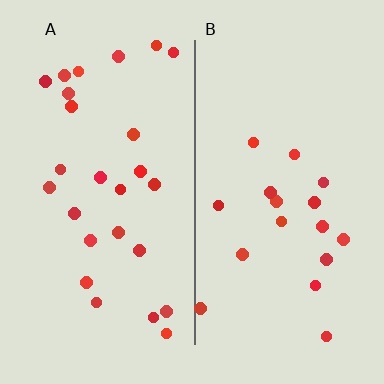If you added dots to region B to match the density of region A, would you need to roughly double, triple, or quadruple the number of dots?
Approximately double.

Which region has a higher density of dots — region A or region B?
A (the left).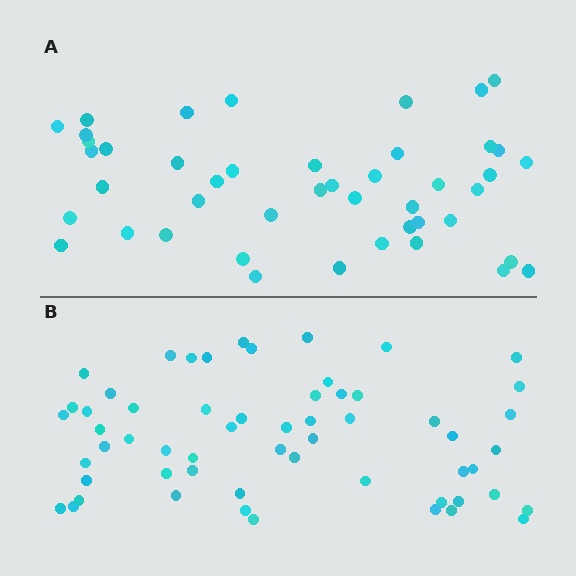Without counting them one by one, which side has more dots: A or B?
Region B (the bottom region) has more dots.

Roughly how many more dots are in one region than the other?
Region B has approximately 15 more dots than region A.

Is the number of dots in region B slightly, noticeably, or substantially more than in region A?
Region B has noticeably more, but not dramatically so. The ratio is roughly 1.3 to 1.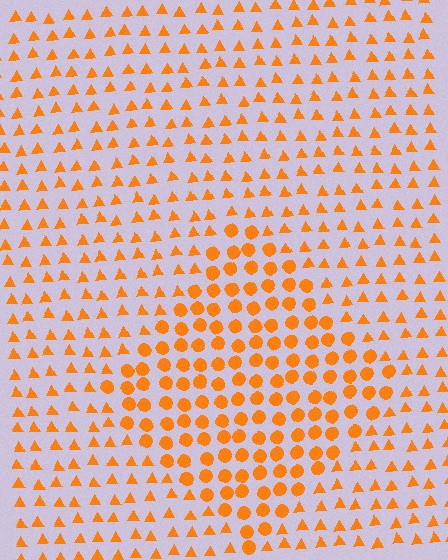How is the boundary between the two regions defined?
The boundary is defined by a change in element shape: circles inside vs. triangles outside. All elements share the same color and spacing.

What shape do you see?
I see a diamond.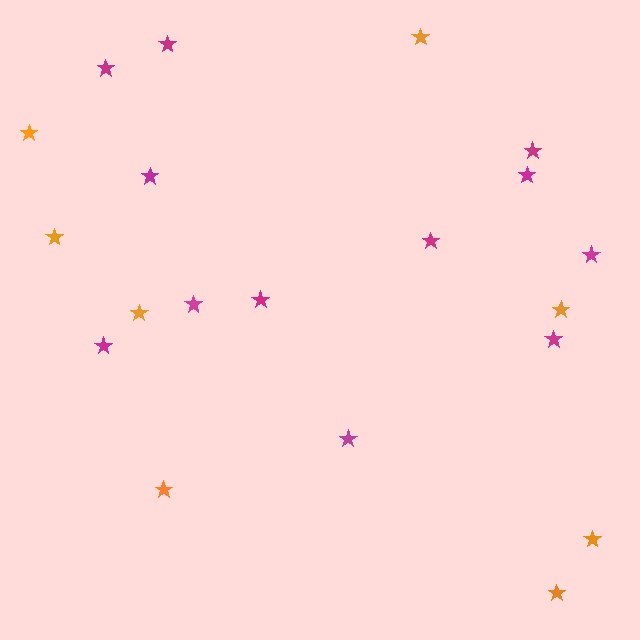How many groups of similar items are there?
There are 2 groups: one group of magenta stars (12) and one group of orange stars (8).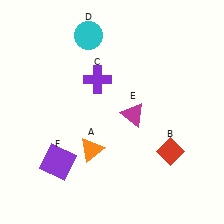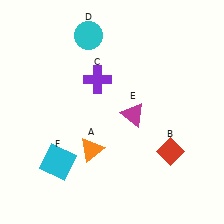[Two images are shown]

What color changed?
The square (F) changed from purple in Image 1 to cyan in Image 2.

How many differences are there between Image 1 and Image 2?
There is 1 difference between the two images.